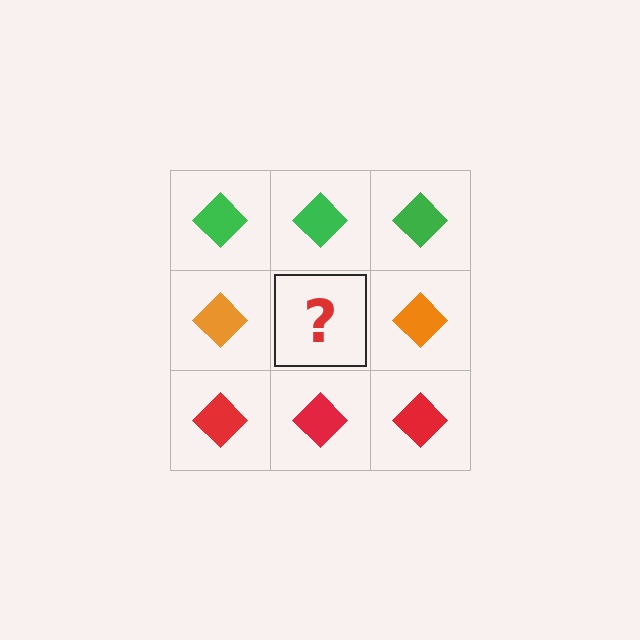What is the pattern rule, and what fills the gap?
The rule is that each row has a consistent color. The gap should be filled with an orange diamond.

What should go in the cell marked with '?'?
The missing cell should contain an orange diamond.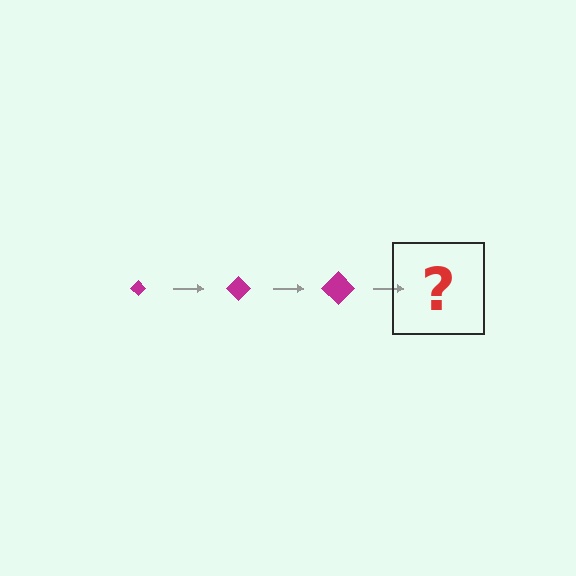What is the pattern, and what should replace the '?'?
The pattern is that the diamond gets progressively larger each step. The '?' should be a magenta diamond, larger than the previous one.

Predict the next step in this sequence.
The next step is a magenta diamond, larger than the previous one.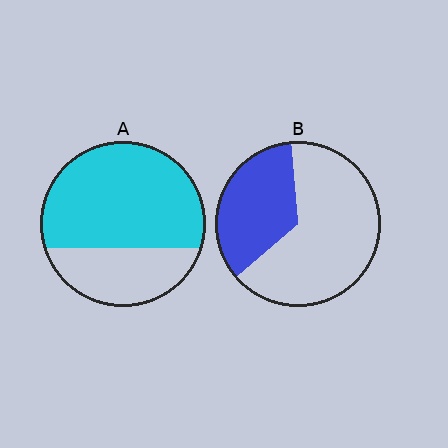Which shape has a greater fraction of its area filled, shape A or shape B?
Shape A.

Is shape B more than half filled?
No.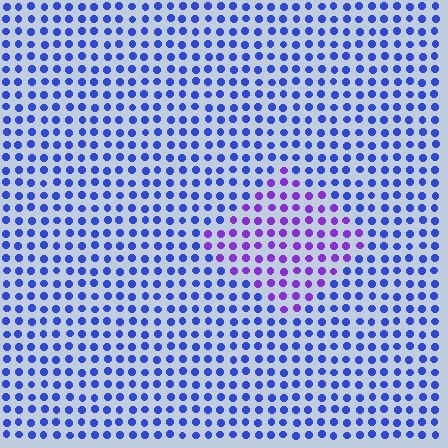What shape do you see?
I see a diamond.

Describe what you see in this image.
The image is filled with small blue elements in a uniform arrangement. A diamond-shaped region is visible where the elements are tinted to a slightly different hue, forming a subtle color boundary.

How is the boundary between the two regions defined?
The boundary is defined purely by a slight shift in hue (about 44 degrees). Spacing, size, and orientation are identical on both sides.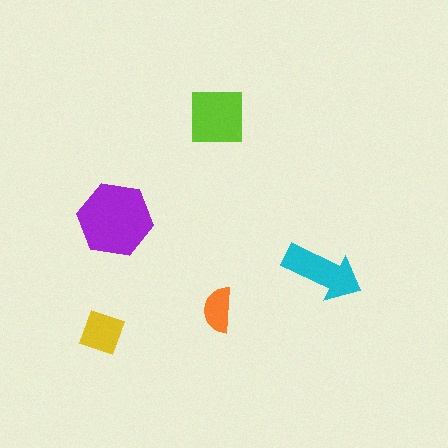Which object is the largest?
The purple hexagon.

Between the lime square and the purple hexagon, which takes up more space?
The purple hexagon.